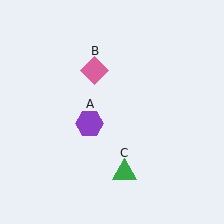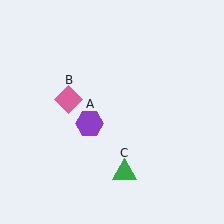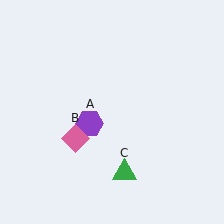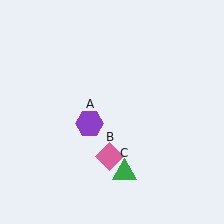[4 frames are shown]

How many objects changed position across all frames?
1 object changed position: pink diamond (object B).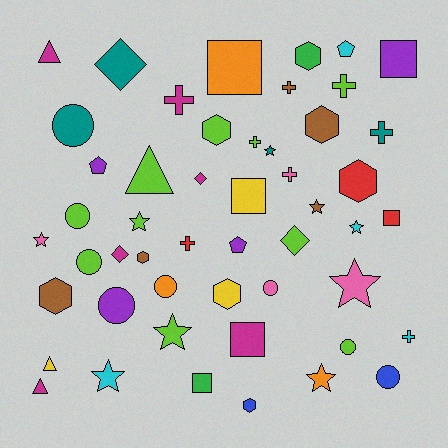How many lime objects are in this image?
There are 10 lime objects.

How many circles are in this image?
There are 8 circles.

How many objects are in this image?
There are 50 objects.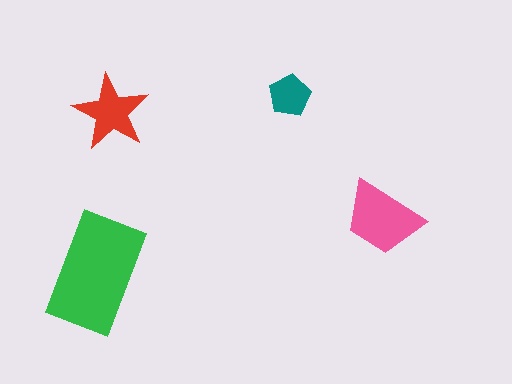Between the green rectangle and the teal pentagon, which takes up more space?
The green rectangle.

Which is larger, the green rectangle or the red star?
The green rectangle.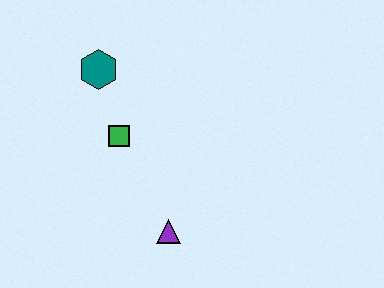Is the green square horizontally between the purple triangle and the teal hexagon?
Yes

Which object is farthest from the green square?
The purple triangle is farthest from the green square.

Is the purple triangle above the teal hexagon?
No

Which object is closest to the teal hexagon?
The green square is closest to the teal hexagon.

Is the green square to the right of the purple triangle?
No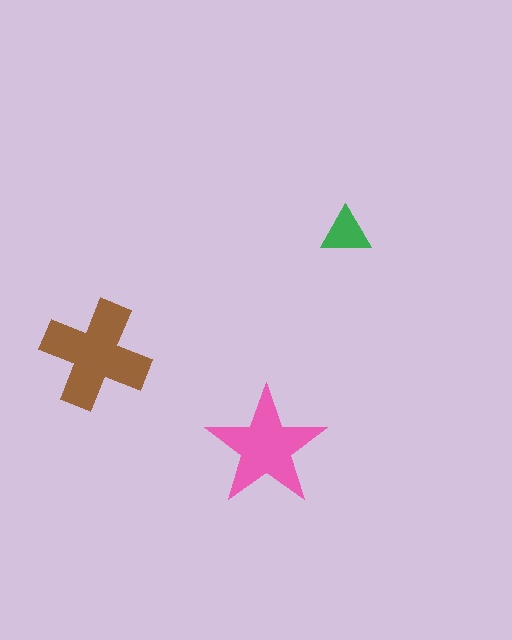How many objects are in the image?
There are 3 objects in the image.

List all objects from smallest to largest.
The green triangle, the pink star, the brown cross.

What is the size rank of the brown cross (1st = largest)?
1st.